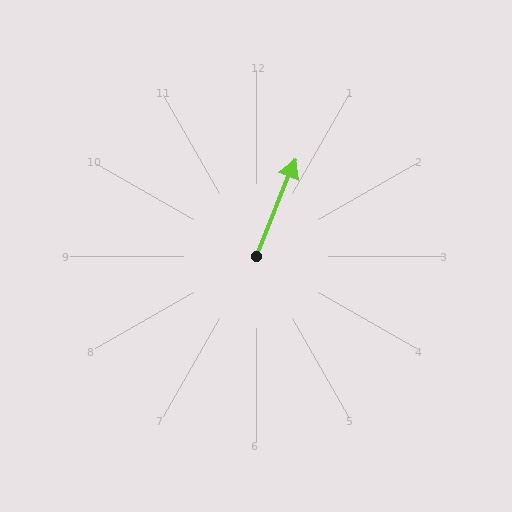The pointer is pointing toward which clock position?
Roughly 1 o'clock.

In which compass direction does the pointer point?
North.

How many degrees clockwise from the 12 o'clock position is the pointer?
Approximately 22 degrees.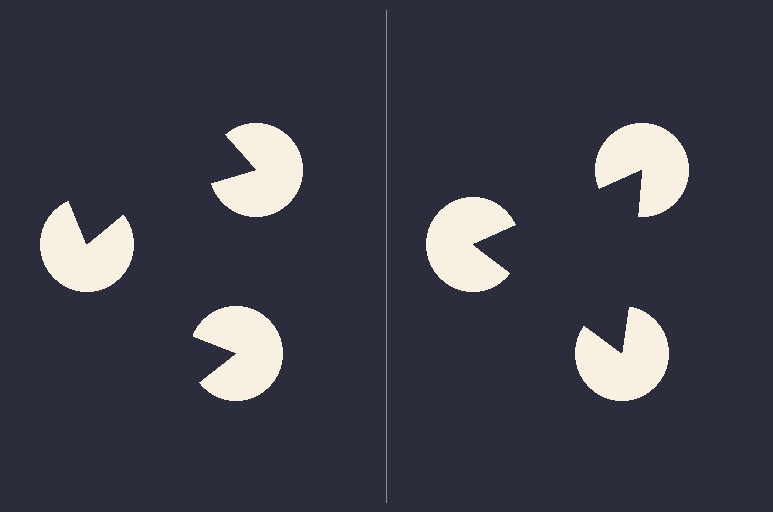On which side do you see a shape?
An illusory triangle appears on the right side. On the left side the wedge cuts are rotated, so no coherent shape forms.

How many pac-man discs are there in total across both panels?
6 — 3 on each side.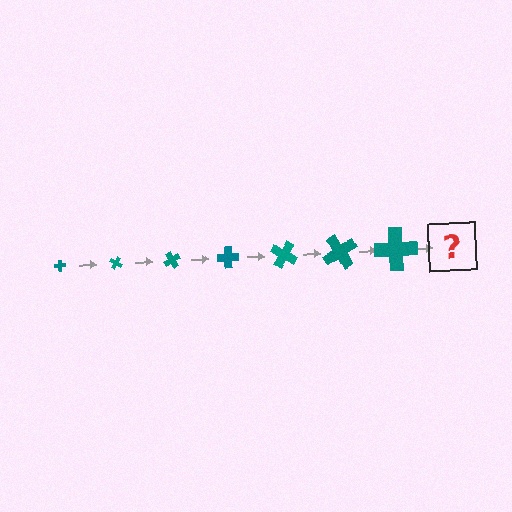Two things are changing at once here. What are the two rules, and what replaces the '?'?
The two rules are that the cross grows larger each step and it rotates 30 degrees each step. The '?' should be a cross, larger than the previous one and rotated 210 degrees from the start.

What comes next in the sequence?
The next element should be a cross, larger than the previous one and rotated 210 degrees from the start.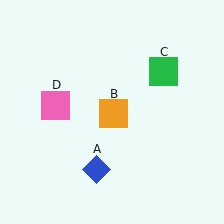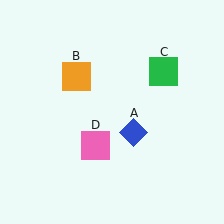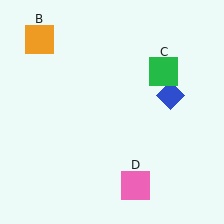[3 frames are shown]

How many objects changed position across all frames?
3 objects changed position: blue diamond (object A), orange square (object B), pink square (object D).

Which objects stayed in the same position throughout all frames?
Green square (object C) remained stationary.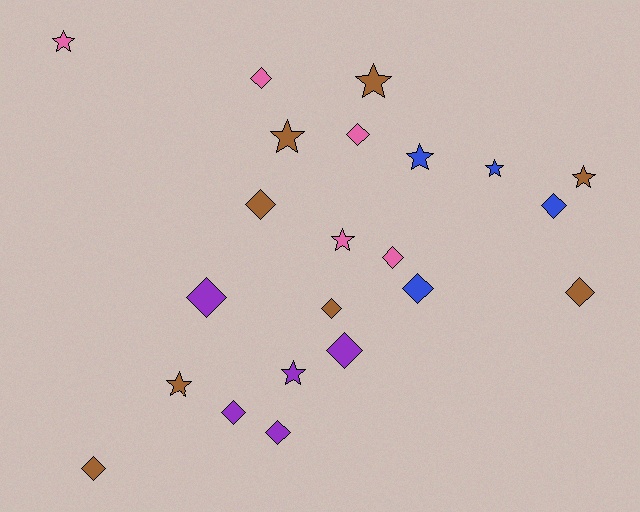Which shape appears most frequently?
Diamond, with 13 objects.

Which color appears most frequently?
Brown, with 8 objects.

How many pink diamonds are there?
There are 3 pink diamonds.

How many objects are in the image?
There are 22 objects.